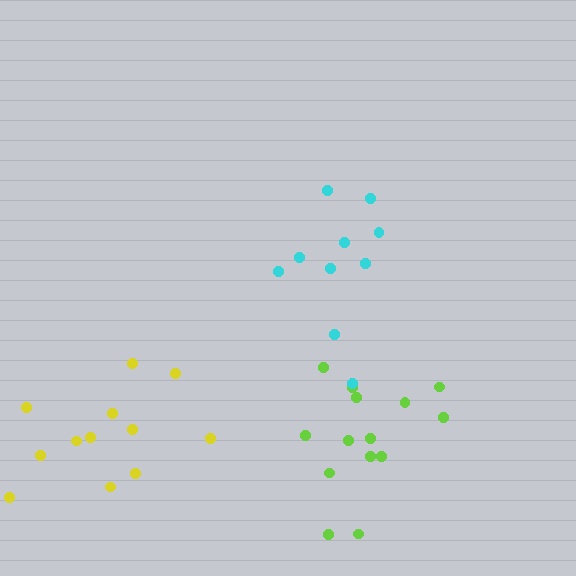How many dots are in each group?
Group 1: 14 dots, Group 2: 12 dots, Group 3: 10 dots (36 total).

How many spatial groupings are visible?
There are 3 spatial groupings.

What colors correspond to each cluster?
The clusters are colored: lime, yellow, cyan.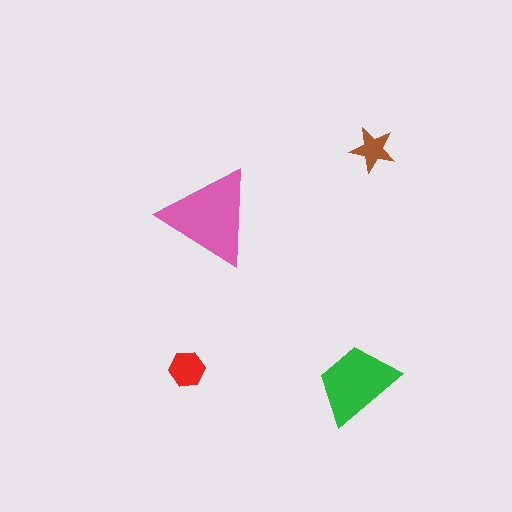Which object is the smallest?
The brown star.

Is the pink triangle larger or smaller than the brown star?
Larger.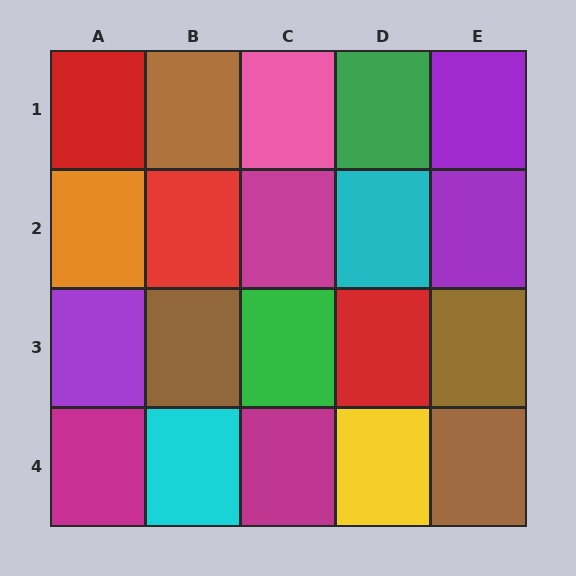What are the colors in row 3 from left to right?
Purple, brown, green, red, brown.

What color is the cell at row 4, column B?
Cyan.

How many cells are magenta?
3 cells are magenta.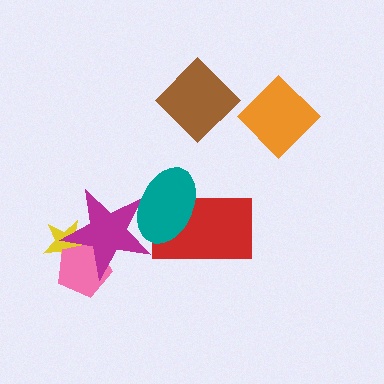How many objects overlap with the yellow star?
2 objects overlap with the yellow star.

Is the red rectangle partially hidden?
Yes, it is partially covered by another shape.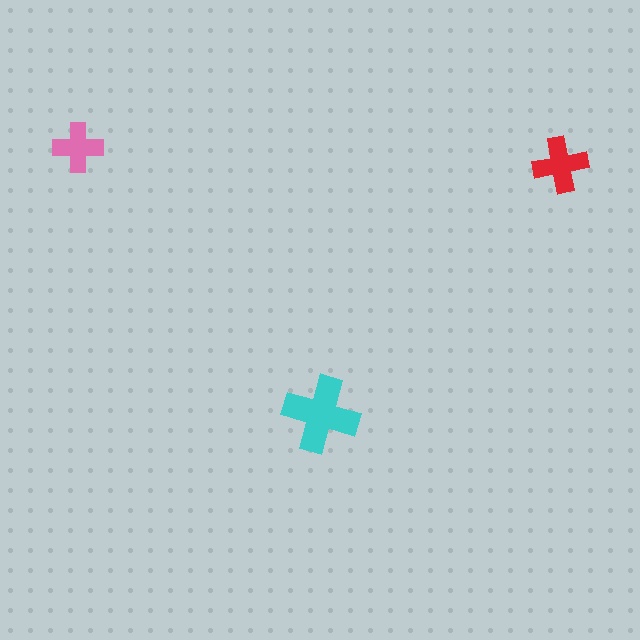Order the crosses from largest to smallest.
the cyan one, the red one, the pink one.